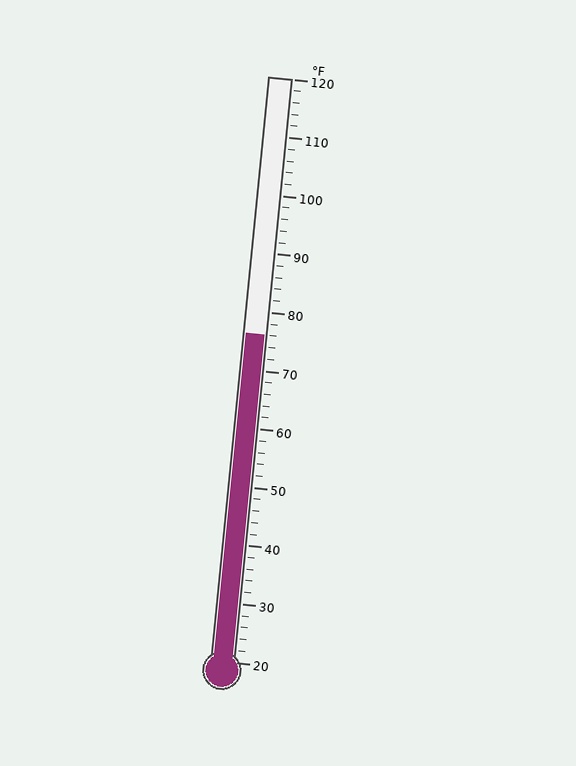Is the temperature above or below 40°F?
The temperature is above 40°F.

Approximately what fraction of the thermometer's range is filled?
The thermometer is filled to approximately 55% of its range.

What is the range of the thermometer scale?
The thermometer scale ranges from 20°F to 120°F.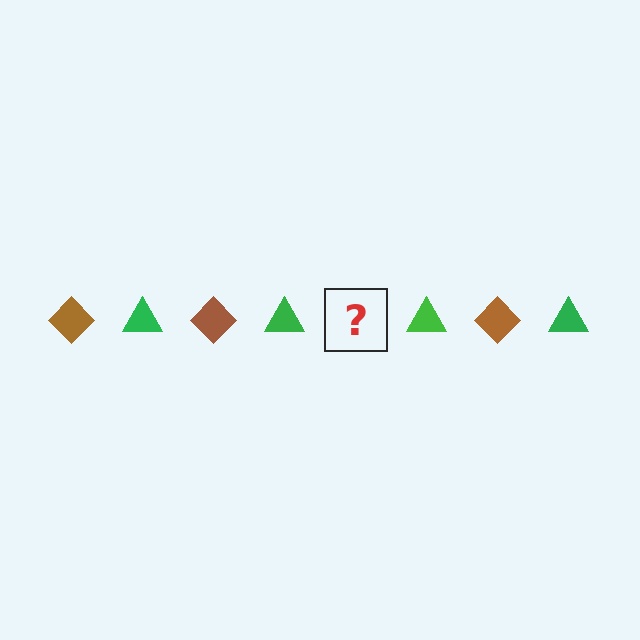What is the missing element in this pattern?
The missing element is a brown diamond.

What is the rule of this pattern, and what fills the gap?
The rule is that the pattern alternates between brown diamond and green triangle. The gap should be filled with a brown diamond.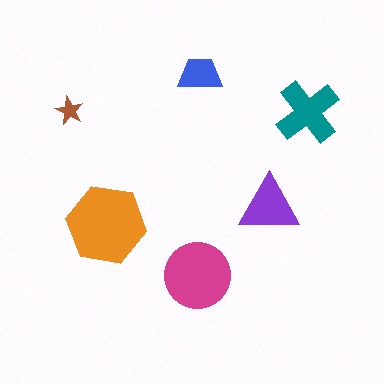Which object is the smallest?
The brown star.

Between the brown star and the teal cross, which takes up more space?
The teal cross.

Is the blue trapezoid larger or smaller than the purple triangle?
Smaller.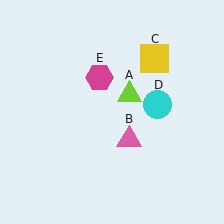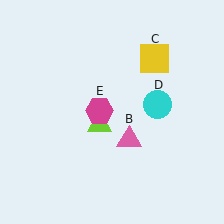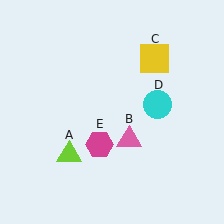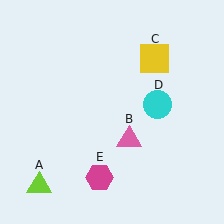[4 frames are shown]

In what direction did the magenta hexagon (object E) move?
The magenta hexagon (object E) moved down.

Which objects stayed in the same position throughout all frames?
Pink triangle (object B) and yellow square (object C) and cyan circle (object D) remained stationary.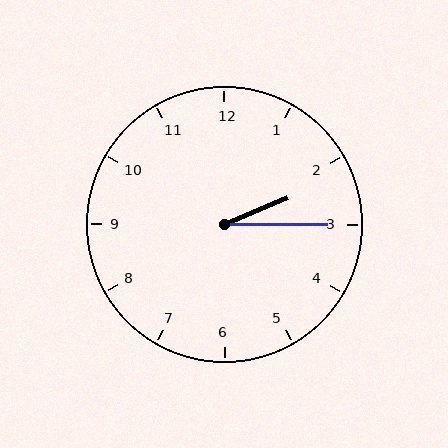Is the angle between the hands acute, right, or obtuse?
It is acute.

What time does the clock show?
2:15.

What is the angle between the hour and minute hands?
Approximately 22 degrees.